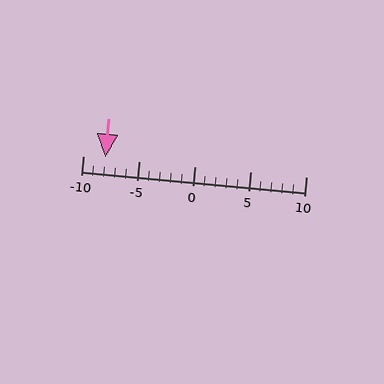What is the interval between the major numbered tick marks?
The major tick marks are spaced 5 units apart.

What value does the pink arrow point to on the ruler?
The pink arrow points to approximately -8.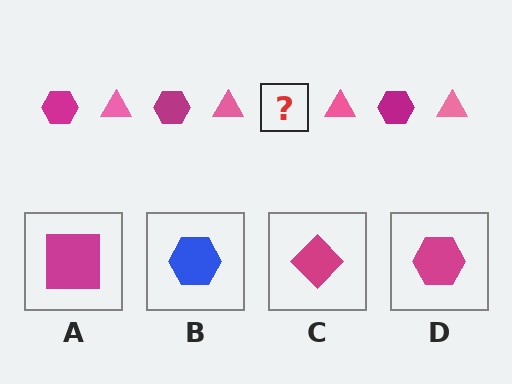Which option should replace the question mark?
Option D.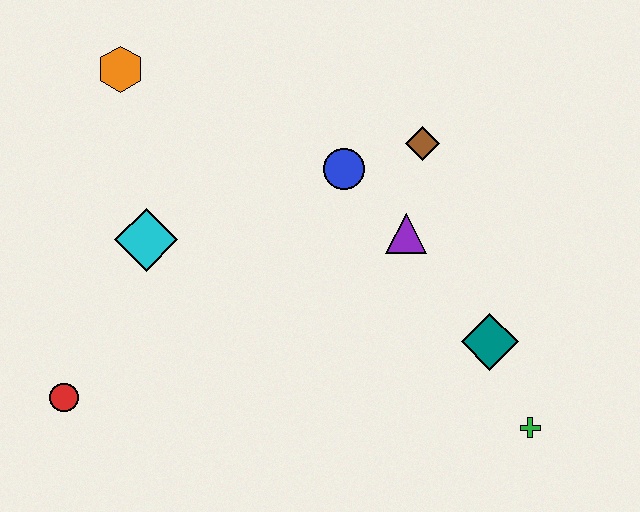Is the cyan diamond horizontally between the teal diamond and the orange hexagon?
Yes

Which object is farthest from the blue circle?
The red circle is farthest from the blue circle.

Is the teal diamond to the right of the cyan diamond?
Yes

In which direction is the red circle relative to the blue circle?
The red circle is to the left of the blue circle.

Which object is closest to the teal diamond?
The green cross is closest to the teal diamond.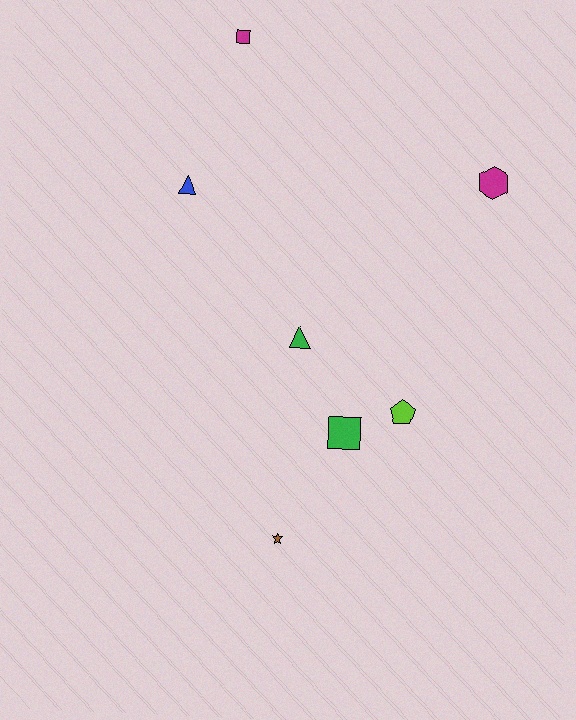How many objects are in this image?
There are 7 objects.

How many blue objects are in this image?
There is 1 blue object.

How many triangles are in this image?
There are 2 triangles.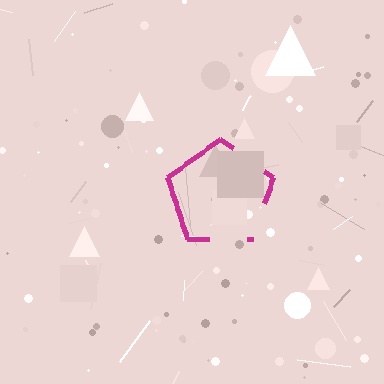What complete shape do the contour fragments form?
The contour fragments form a pentagon.